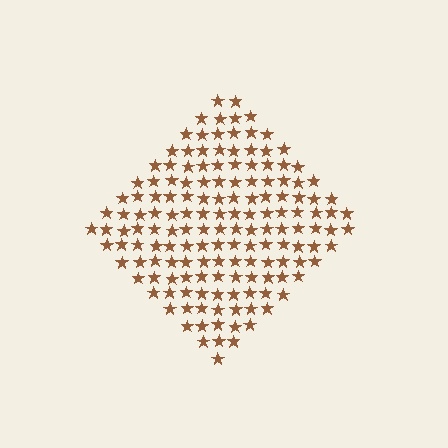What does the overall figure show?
The overall figure shows a diamond.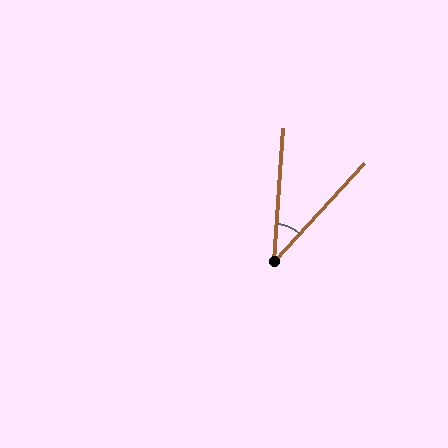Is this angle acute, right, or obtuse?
It is acute.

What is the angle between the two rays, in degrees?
Approximately 39 degrees.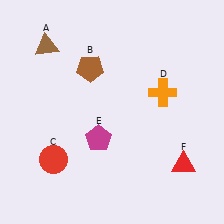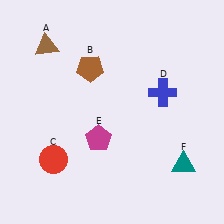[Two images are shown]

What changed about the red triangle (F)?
In Image 1, F is red. In Image 2, it changed to teal.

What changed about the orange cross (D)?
In Image 1, D is orange. In Image 2, it changed to blue.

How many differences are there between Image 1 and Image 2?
There are 2 differences between the two images.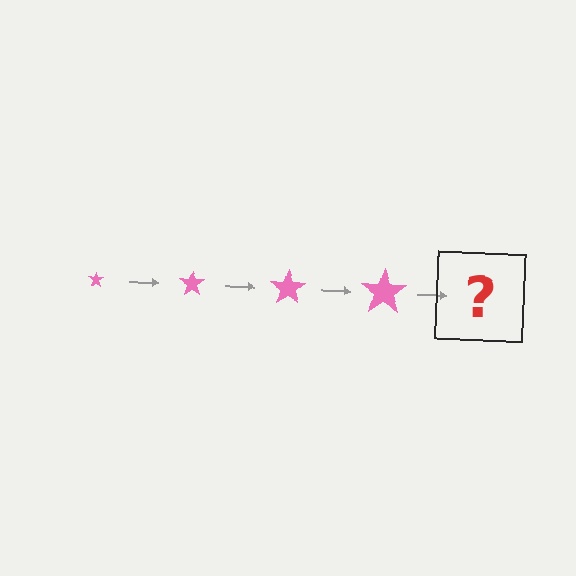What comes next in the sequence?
The next element should be a pink star, larger than the previous one.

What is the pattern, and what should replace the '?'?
The pattern is that the star gets progressively larger each step. The '?' should be a pink star, larger than the previous one.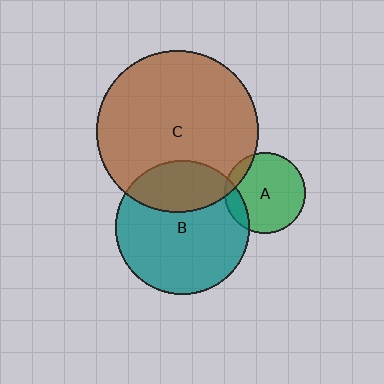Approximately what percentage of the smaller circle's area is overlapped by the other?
Approximately 15%.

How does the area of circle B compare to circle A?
Approximately 2.7 times.